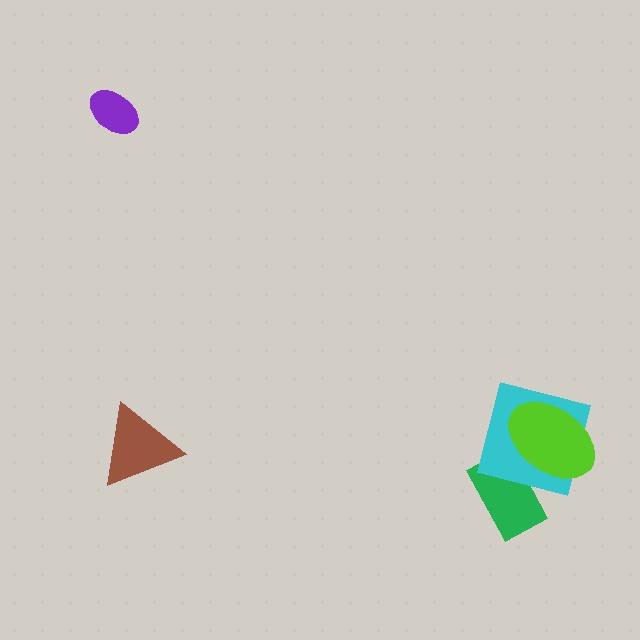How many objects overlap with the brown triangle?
0 objects overlap with the brown triangle.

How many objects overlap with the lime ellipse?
2 objects overlap with the lime ellipse.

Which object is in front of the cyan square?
The lime ellipse is in front of the cyan square.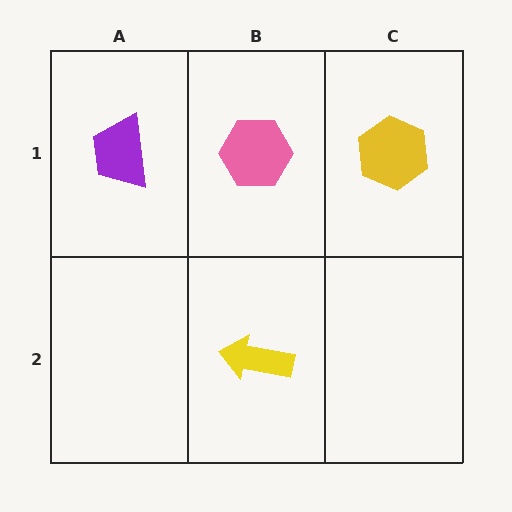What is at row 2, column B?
A yellow arrow.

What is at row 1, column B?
A pink hexagon.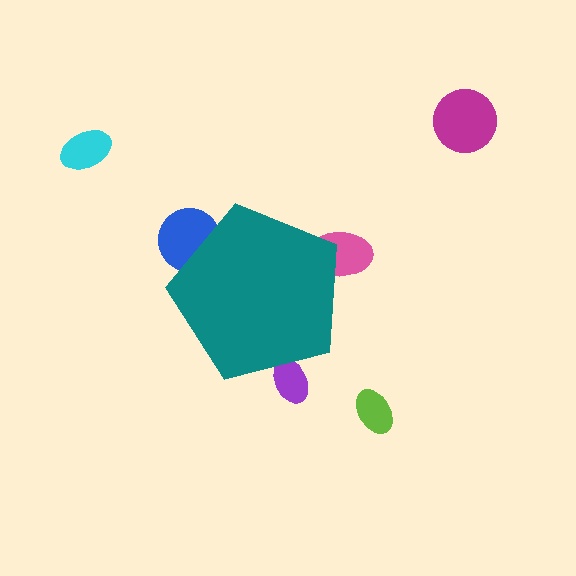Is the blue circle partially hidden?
Yes, the blue circle is partially hidden behind the teal pentagon.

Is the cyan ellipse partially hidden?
No, the cyan ellipse is fully visible.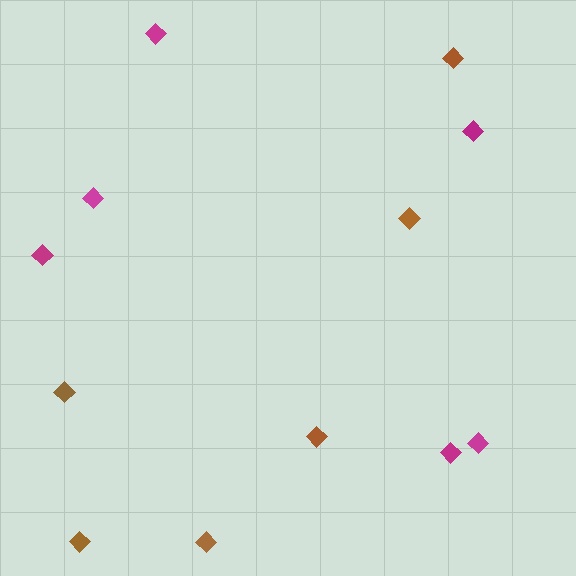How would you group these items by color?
There are 2 groups: one group of brown diamonds (6) and one group of magenta diamonds (6).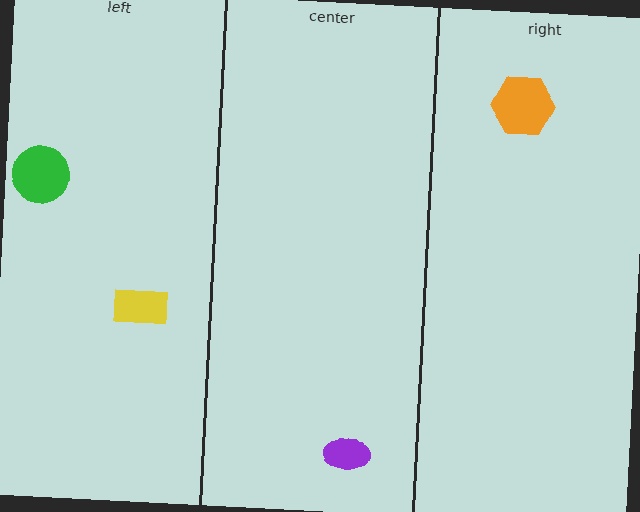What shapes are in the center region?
The purple ellipse.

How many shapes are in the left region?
2.